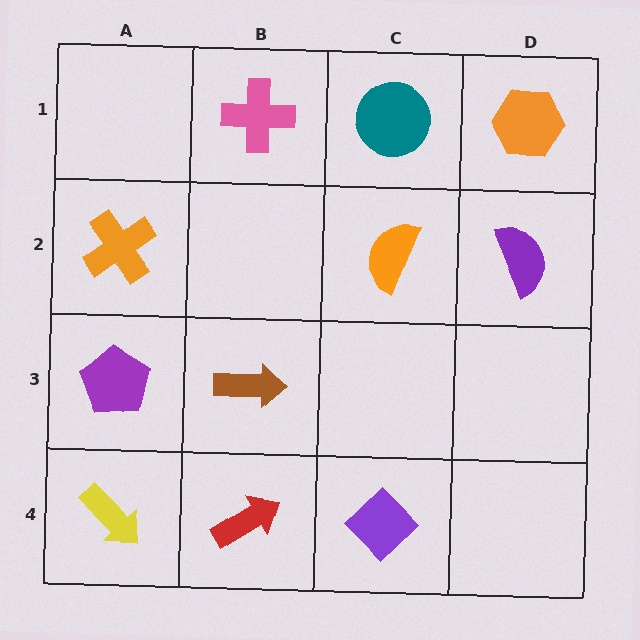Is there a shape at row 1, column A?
No, that cell is empty.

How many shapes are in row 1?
3 shapes.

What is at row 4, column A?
A yellow arrow.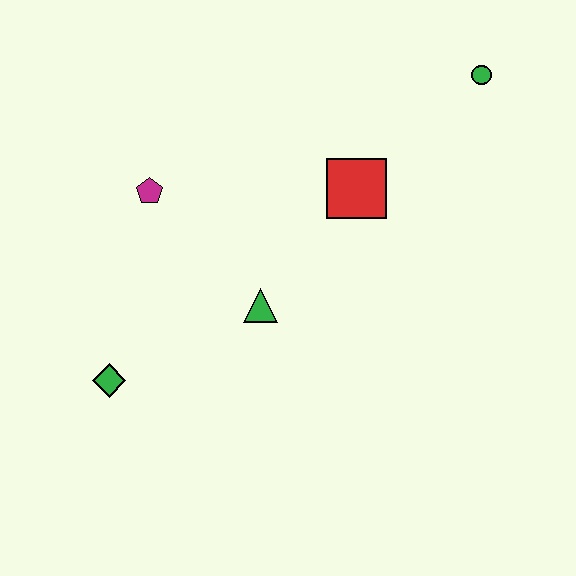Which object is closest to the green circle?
The red square is closest to the green circle.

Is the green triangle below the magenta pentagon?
Yes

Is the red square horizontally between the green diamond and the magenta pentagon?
No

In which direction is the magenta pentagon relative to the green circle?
The magenta pentagon is to the left of the green circle.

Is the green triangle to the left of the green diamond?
No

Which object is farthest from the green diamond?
The green circle is farthest from the green diamond.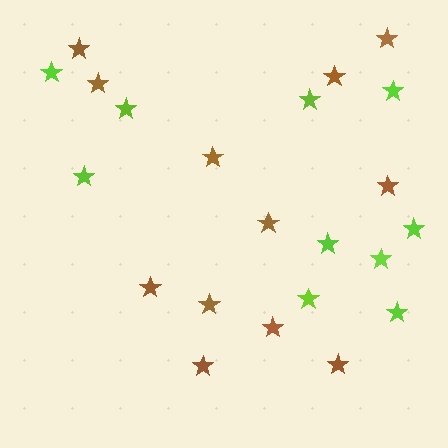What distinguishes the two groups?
There are 2 groups: one group of brown stars (12) and one group of lime stars (10).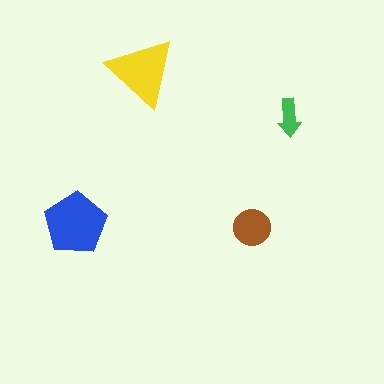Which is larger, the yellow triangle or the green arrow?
The yellow triangle.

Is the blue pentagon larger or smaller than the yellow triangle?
Larger.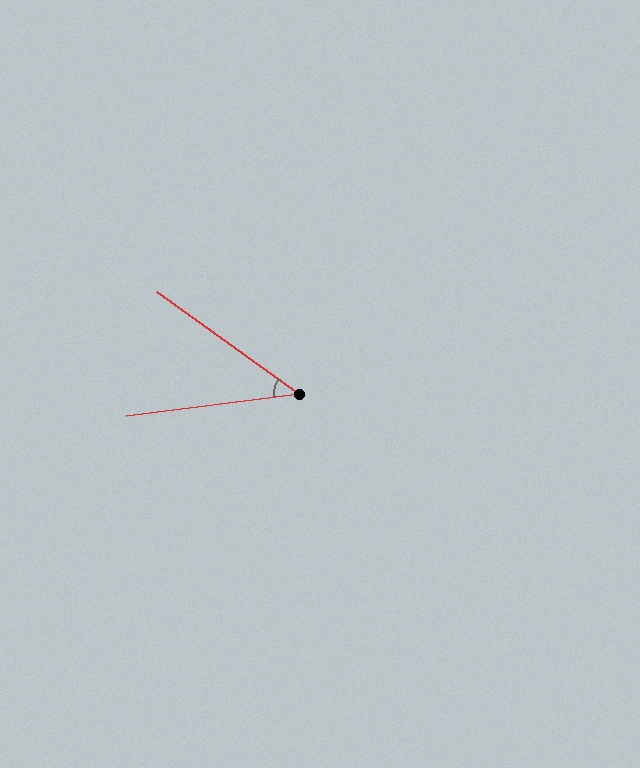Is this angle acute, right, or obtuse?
It is acute.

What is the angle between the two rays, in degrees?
Approximately 43 degrees.